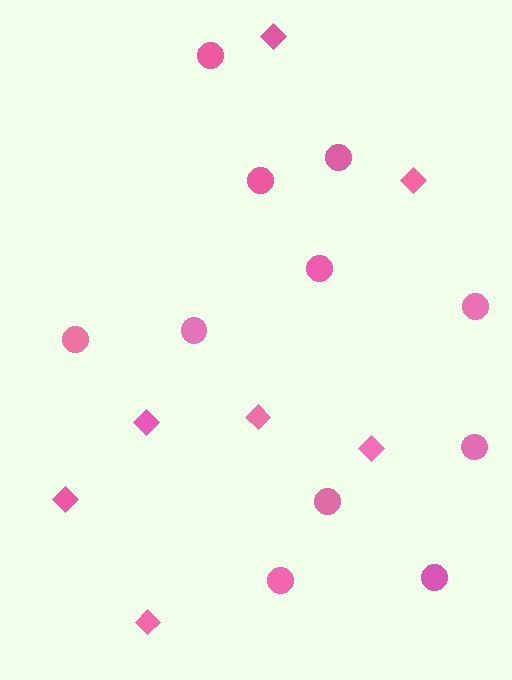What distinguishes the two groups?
There are 2 groups: one group of diamonds (7) and one group of circles (11).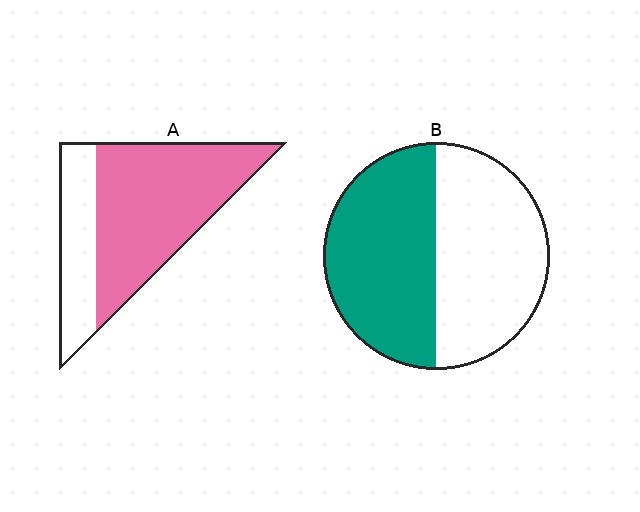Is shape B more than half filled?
Roughly half.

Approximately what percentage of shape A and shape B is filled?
A is approximately 70% and B is approximately 50%.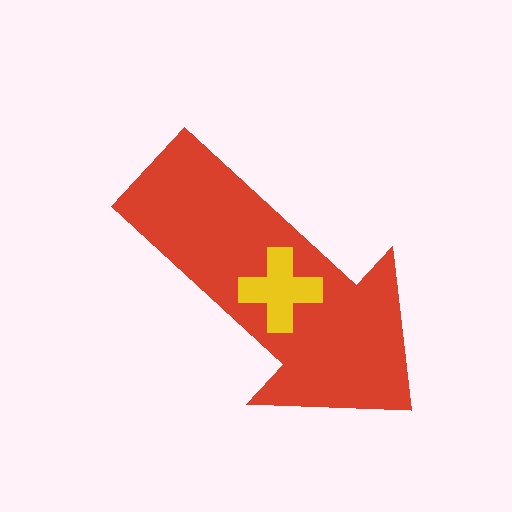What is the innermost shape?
The yellow cross.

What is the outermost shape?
The red arrow.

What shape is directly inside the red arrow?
The yellow cross.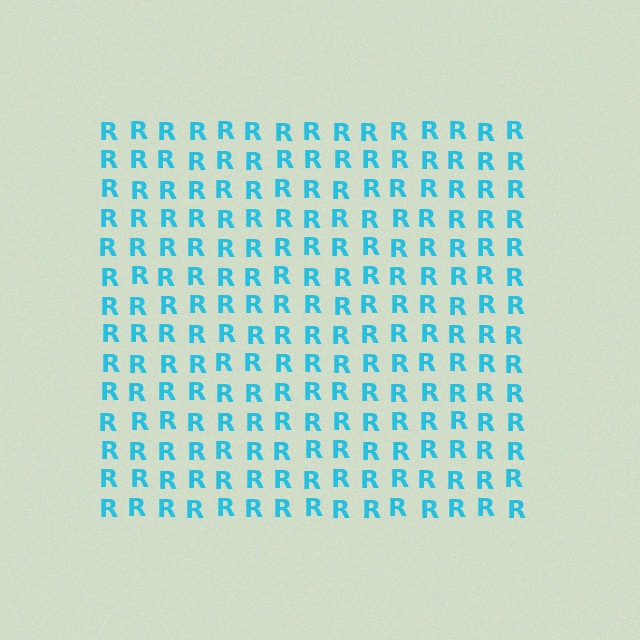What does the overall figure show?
The overall figure shows a square.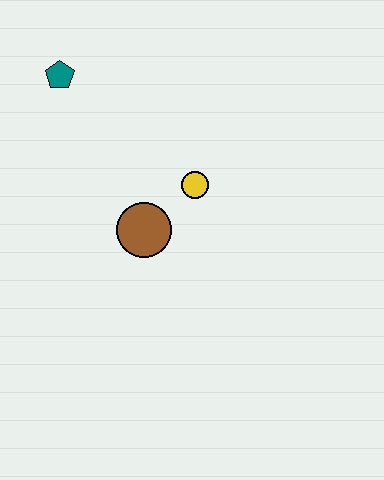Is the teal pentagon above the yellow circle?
Yes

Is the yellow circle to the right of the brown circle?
Yes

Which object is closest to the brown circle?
The yellow circle is closest to the brown circle.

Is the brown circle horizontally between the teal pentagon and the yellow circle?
Yes